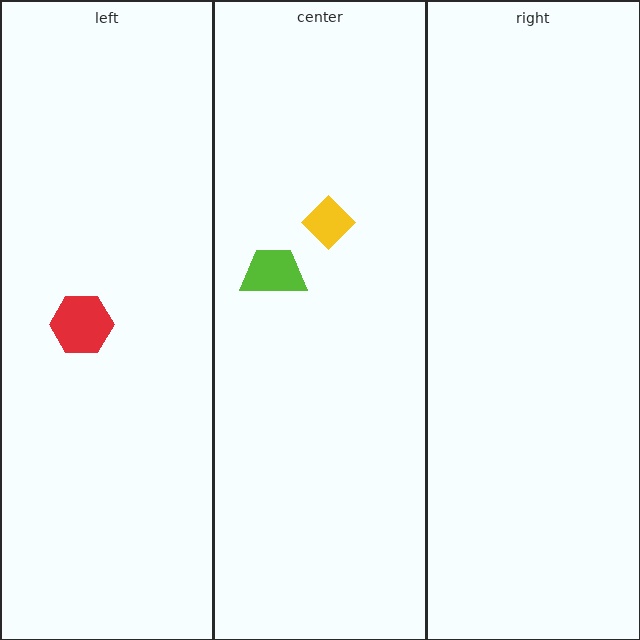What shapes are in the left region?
The red hexagon.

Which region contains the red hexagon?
The left region.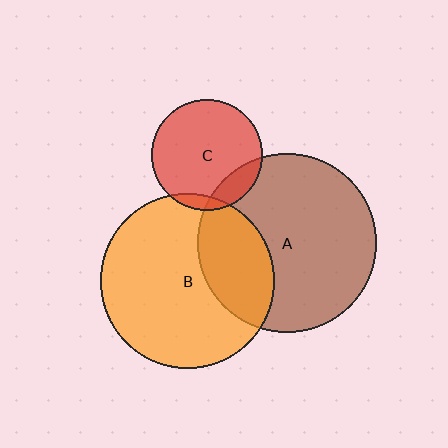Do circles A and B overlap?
Yes.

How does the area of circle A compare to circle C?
Approximately 2.6 times.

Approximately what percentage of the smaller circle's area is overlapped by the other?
Approximately 30%.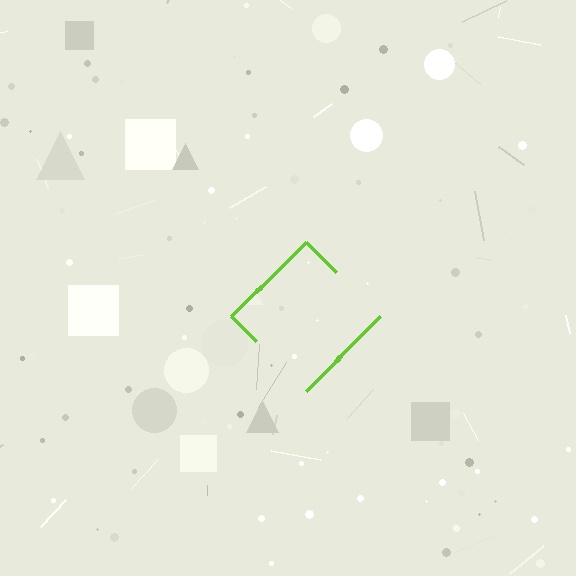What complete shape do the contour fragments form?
The contour fragments form a diamond.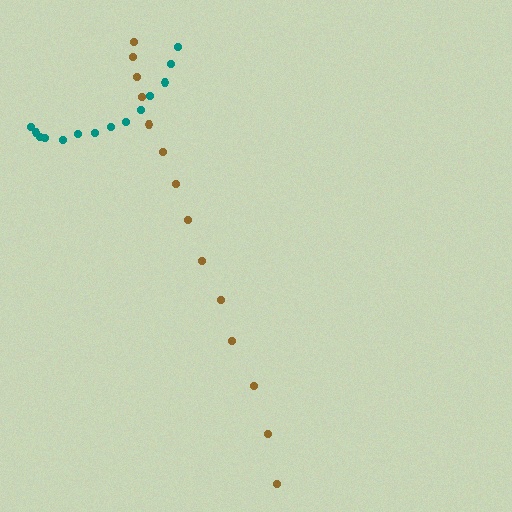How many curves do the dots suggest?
There are 2 distinct paths.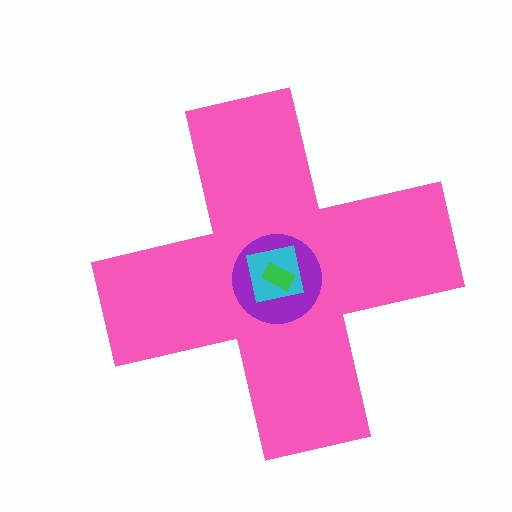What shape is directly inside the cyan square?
The green rectangle.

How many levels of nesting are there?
4.